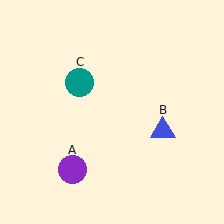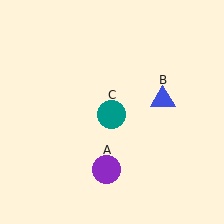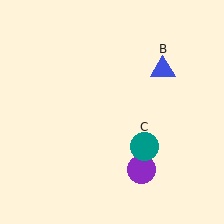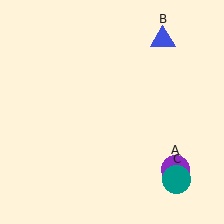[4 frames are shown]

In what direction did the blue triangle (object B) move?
The blue triangle (object B) moved up.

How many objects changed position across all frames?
3 objects changed position: purple circle (object A), blue triangle (object B), teal circle (object C).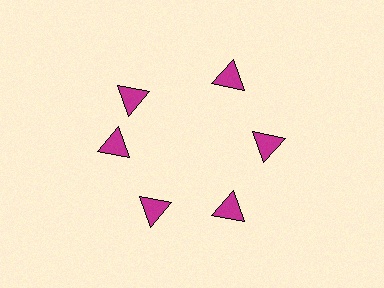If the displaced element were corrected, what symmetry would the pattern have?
It would have 6-fold rotational symmetry — the pattern would map onto itself every 60 degrees.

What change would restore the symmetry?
The symmetry would be restored by rotating it back into even spacing with its neighbors so that all 6 triangles sit at equal angles and equal distance from the center.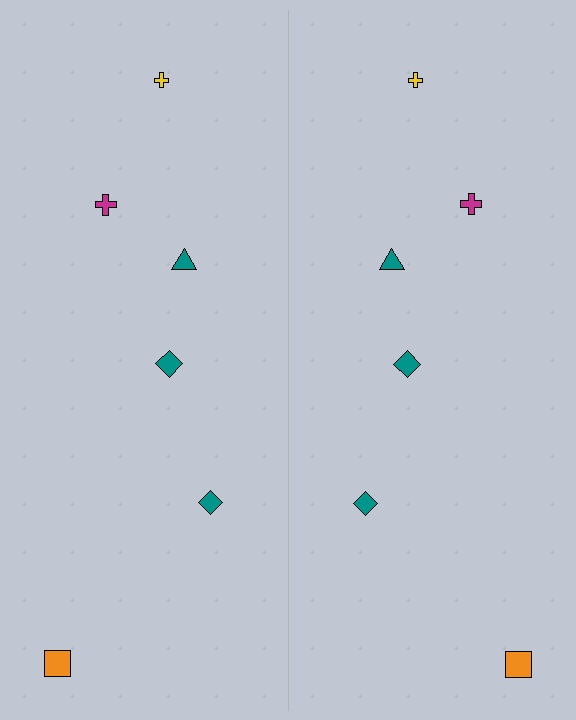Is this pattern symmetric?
Yes, this pattern has bilateral (reflection) symmetry.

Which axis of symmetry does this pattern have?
The pattern has a vertical axis of symmetry running through the center of the image.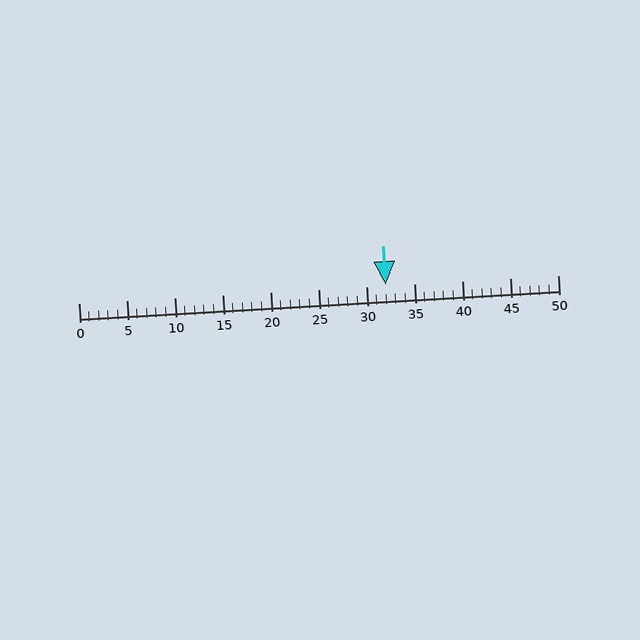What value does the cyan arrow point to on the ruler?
The cyan arrow points to approximately 32.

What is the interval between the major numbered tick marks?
The major tick marks are spaced 5 units apart.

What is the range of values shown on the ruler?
The ruler shows values from 0 to 50.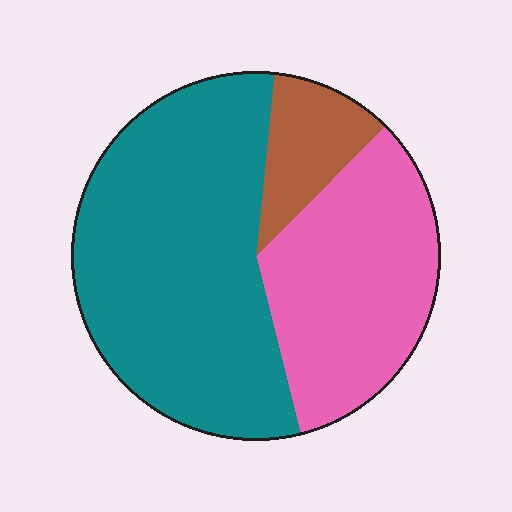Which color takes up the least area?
Brown, at roughly 10%.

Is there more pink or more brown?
Pink.